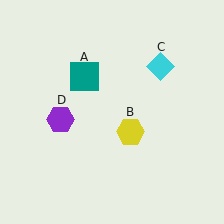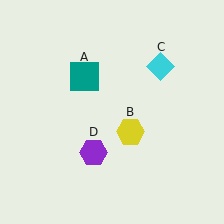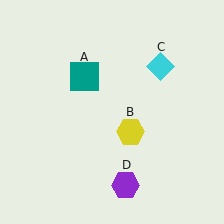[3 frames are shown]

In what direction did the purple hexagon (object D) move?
The purple hexagon (object D) moved down and to the right.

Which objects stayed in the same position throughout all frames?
Teal square (object A) and yellow hexagon (object B) and cyan diamond (object C) remained stationary.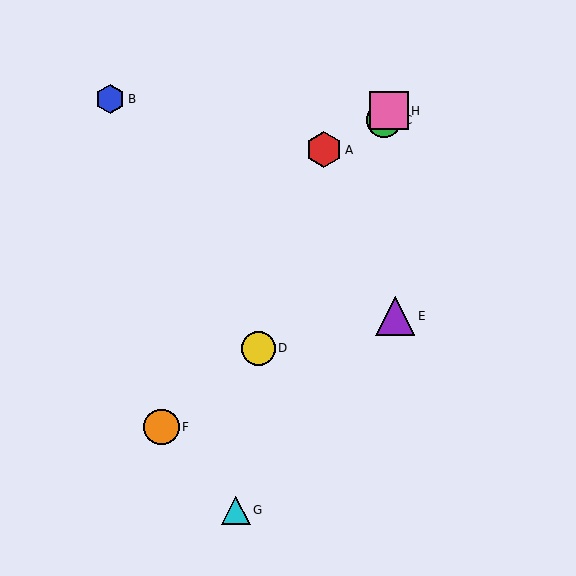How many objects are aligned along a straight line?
3 objects (C, D, H) are aligned along a straight line.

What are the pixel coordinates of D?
Object D is at (258, 348).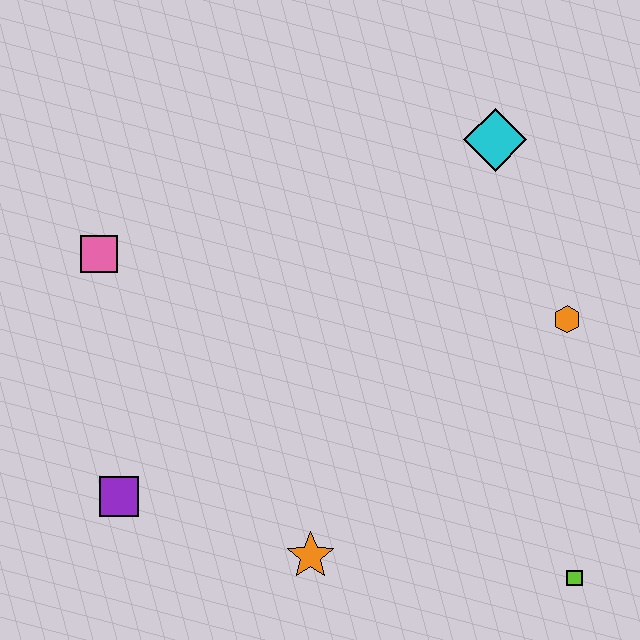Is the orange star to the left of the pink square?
No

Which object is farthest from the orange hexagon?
The purple square is farthest from the orange hexagon.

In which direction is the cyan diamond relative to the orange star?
The cyan diamond is above the orange star.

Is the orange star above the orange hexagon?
No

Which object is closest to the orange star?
The purple square is closest to the orange star.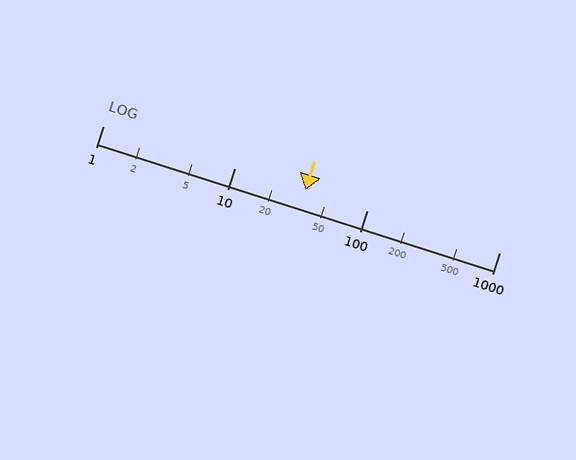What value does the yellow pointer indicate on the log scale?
The pointer indicates approximately 34.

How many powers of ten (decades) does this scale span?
The scale spans 3 decades, from 1 to 1000.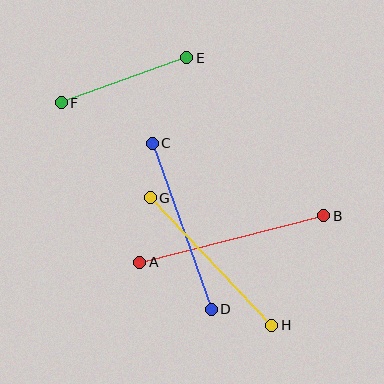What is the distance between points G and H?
The distance is approximately 176 pixels.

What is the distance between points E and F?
The distance is approximately 133 pixels.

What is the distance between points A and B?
The distance is approximately 190 pixels.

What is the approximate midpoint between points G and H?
The midpoint is at approximately (211, 261) pixels.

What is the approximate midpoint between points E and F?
The midpoint is at approximately (124, 80) pixels.